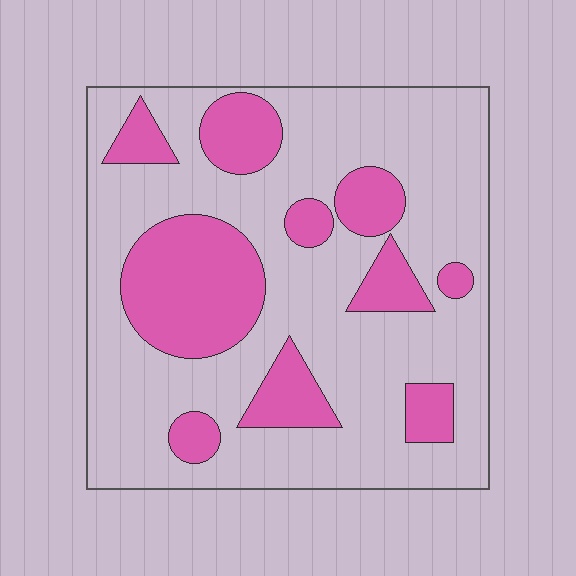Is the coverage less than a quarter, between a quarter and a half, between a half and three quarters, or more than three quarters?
Between a quarter and a half.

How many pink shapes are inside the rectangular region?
10.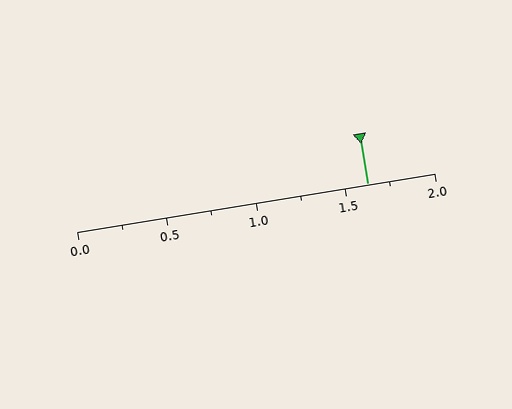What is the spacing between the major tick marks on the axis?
The major ticks are spaced 0.5 apart.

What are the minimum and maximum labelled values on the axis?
The axis runs from 0.0 to 2.0.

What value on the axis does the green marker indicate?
The marker indicates approximately 1.62.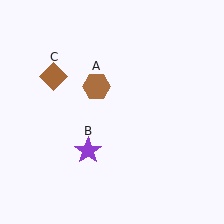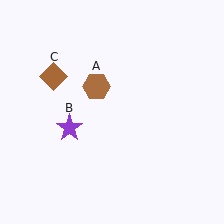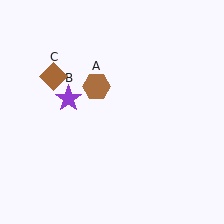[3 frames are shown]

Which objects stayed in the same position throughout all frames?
Brown hexagon (object A) and brown diamond (object C) remained stationary.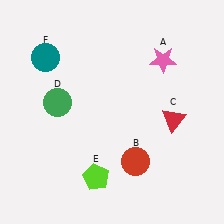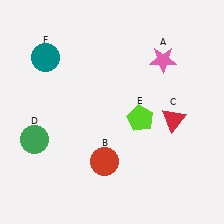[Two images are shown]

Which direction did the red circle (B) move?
The red circle (B) moved left.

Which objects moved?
The objects that moved are: the red circle (B), the green circle (D), the lime pentagon (E).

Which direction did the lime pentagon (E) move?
The lime pentagon (E) moved up.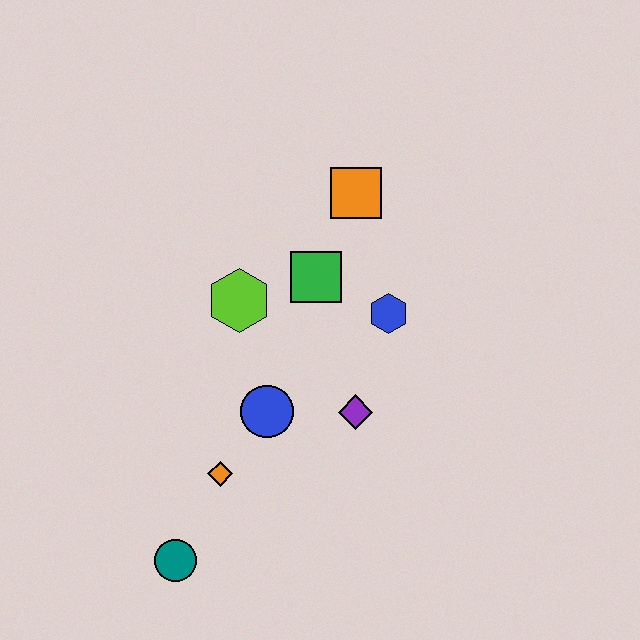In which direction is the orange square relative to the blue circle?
The orange square is above the blue circle.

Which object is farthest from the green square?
The teal circle is farthest from the green square.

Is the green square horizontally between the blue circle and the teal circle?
No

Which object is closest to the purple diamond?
The blue circle is closest to the purple diamond.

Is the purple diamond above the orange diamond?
Yes